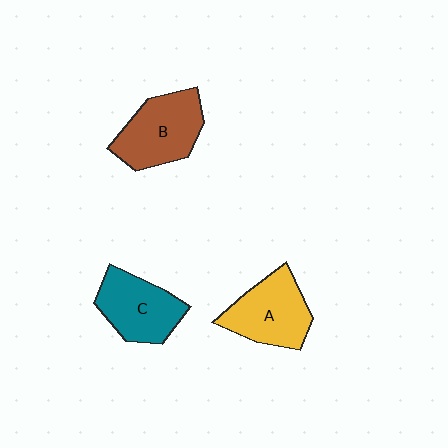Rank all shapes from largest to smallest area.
From largest to smallest: B (brown), A (yellow), C (teal).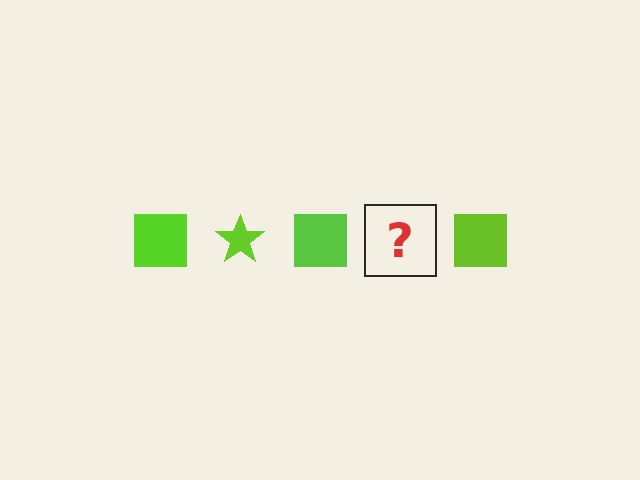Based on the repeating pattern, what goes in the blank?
The blank should be a lime star.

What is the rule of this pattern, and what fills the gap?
The rule is that the pattern cycles through square, star shapes in lime. The gap should be filled with a lime star.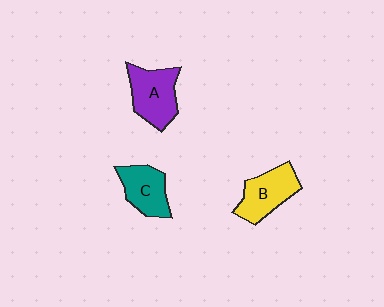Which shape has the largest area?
Shape A (purple).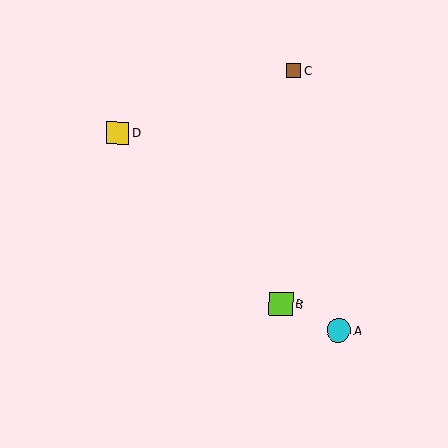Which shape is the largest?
The cyan circle (labeled A) is the largest.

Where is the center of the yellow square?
The center of the yellow square is at (117, 133).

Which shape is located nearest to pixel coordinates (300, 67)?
The brown square (labeled C) at (293, 71) is nearest to that location.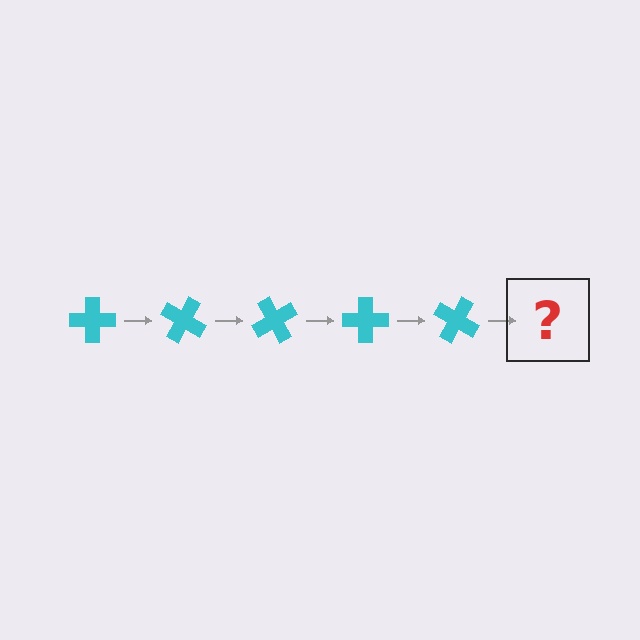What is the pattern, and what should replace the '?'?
The pattern is that the cross rotates 30 degrees each step. The '?' should be a cyan cross rotated 150 degrees.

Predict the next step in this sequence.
The next step is a cyan cross rotated 150 degrees.